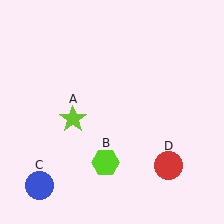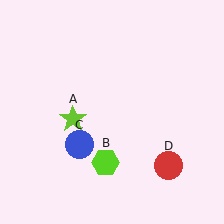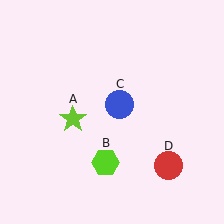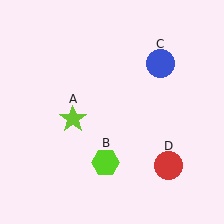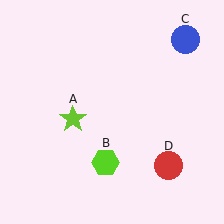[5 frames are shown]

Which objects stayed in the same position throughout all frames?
Lime star (object A) and lime hexagon (object B) and red circle (object D) remained stationary.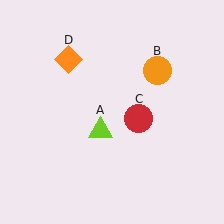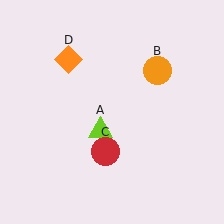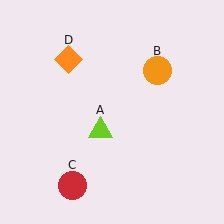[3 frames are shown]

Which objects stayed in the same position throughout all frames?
Lime triangle (object A) and orange circle (object B) and orange diamond (object D) remained stationary.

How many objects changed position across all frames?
1 object changed position: red circle (object C).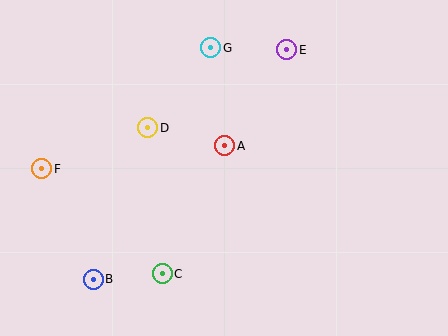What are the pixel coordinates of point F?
Point F is at (42, 169).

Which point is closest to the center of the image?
Point A at (225, 146) is closest to the center.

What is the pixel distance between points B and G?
The distance between B and G is 260 pixels.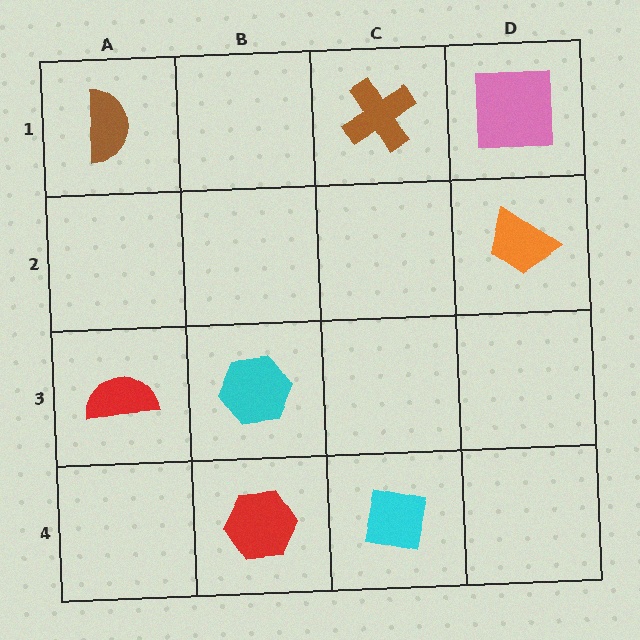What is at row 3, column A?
A red semicircle.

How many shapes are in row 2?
1 shape.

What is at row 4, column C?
A cyan square.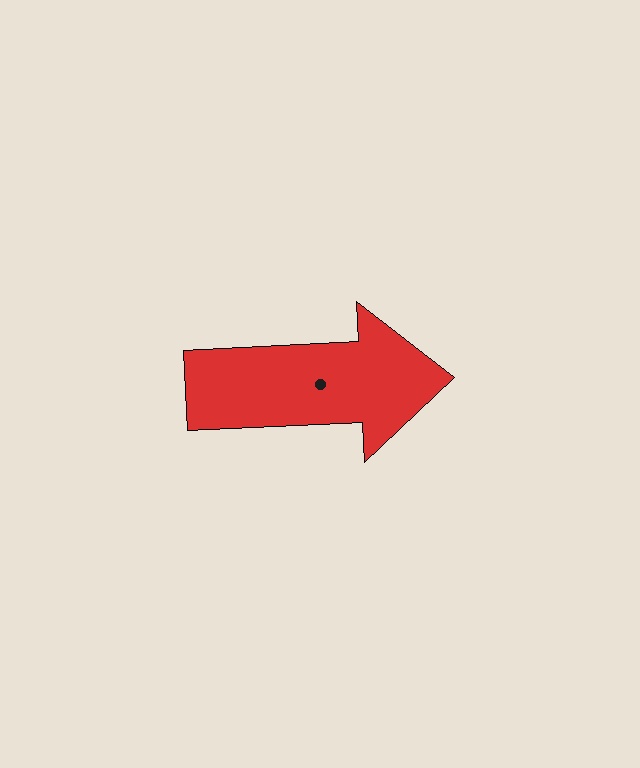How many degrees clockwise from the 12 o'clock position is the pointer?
Approximately 87 degrees.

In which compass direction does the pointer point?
East.